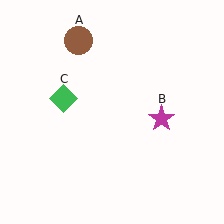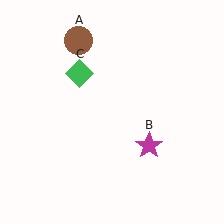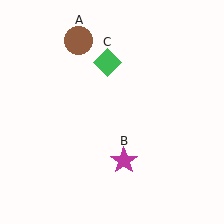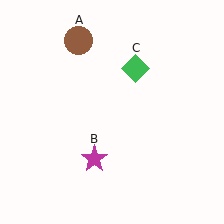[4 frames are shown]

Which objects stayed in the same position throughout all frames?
Brown circle (object A) remained stationary.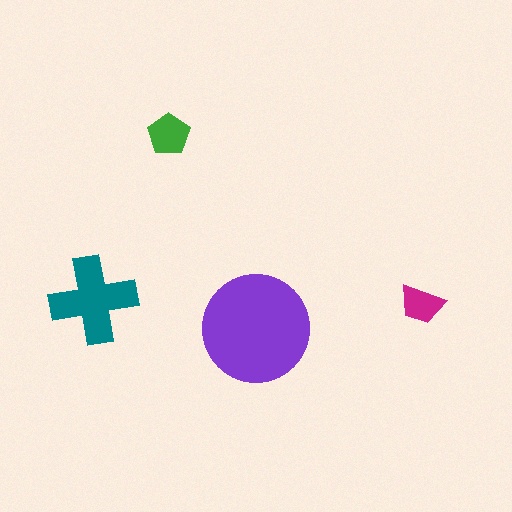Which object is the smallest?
The magenta trapezoid.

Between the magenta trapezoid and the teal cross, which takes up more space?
The teal cross.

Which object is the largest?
The purple circle.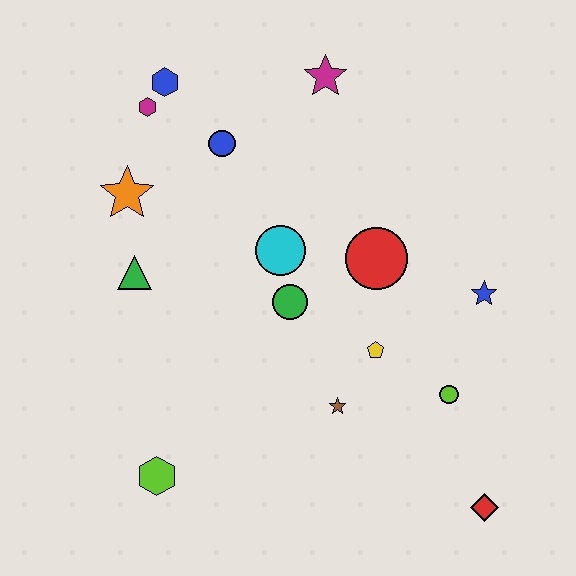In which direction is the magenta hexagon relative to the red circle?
The magenta hexagon is to the left of the red circle.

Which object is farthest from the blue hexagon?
The red diamond is farthest from the blue hexagon.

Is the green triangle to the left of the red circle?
Yes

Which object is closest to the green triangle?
The orange star is closest to the green triangle.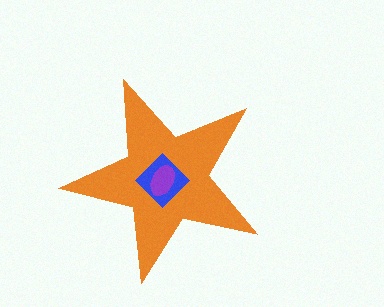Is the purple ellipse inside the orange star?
Yes.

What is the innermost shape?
The purple ellipse.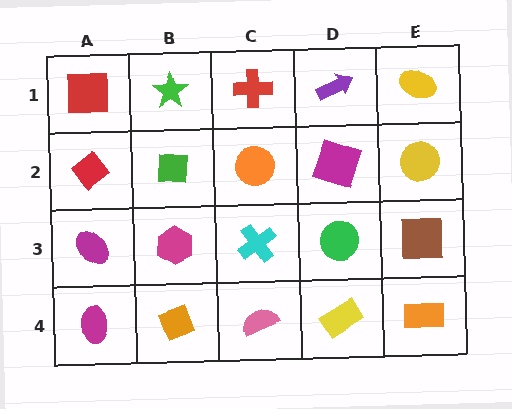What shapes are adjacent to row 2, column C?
A red cross (row 1, column C), a cyan cross (row 3, column C), a green square (row 2, column B), a magenta square (row 2, column D).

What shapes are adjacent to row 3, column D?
A magenta square (row 2, column D), a yellow rectangle (row 4, column D), a cyan cross (row 3, column C), a brown square (row 3, column E).